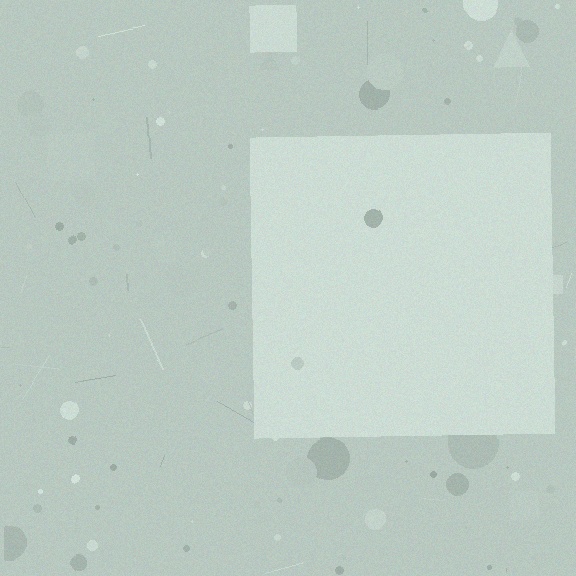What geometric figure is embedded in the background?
A square is embedded in the background.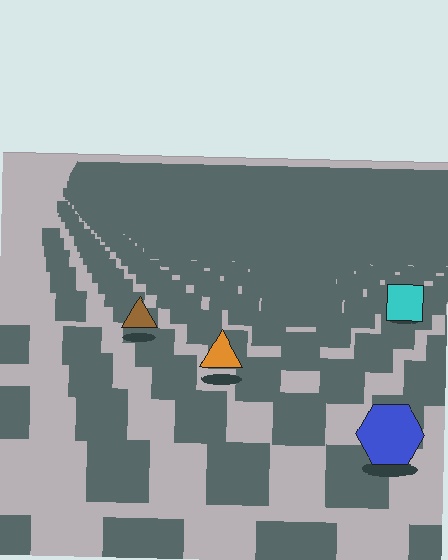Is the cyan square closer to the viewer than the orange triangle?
No. The orange triangle is closer — you can tell from the texture gradient: the ground texture is coarser near it.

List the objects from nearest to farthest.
From nearest to farthest: the blue hexagon, the orange triangle, the brown triangle, the cyan square.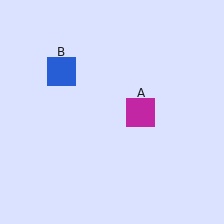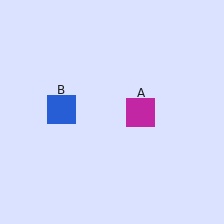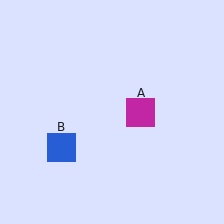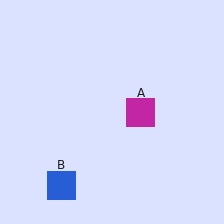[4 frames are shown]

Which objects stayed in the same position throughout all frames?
Magenta square (object A) remained stationary.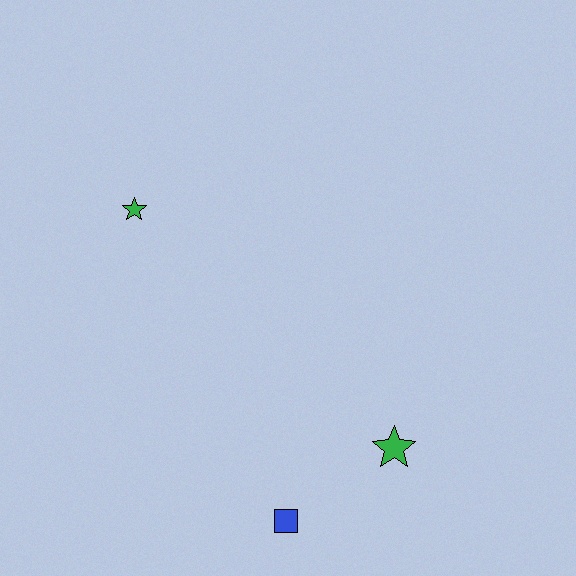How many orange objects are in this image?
There are no orange objects.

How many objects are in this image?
There are 3 objects.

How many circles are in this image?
There are no circles.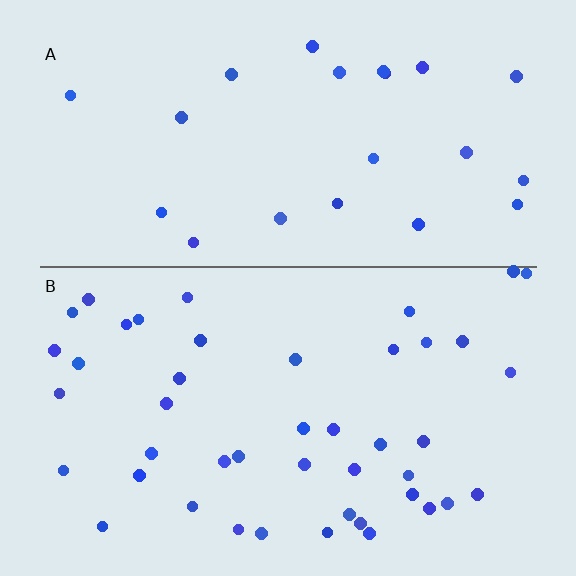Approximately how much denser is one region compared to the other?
Approximately 2.0× — region B over region A.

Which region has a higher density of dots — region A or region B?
B (the bottom).